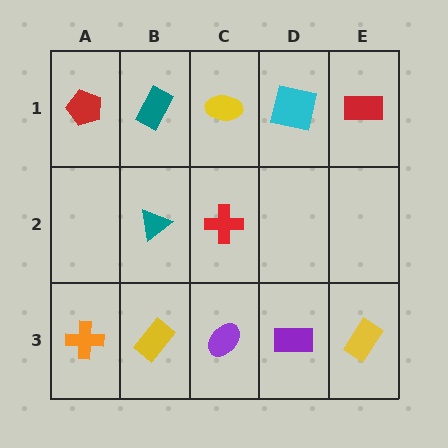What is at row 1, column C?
A yellow ellipse.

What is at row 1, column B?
A teal rectangle.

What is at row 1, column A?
A red pentagon.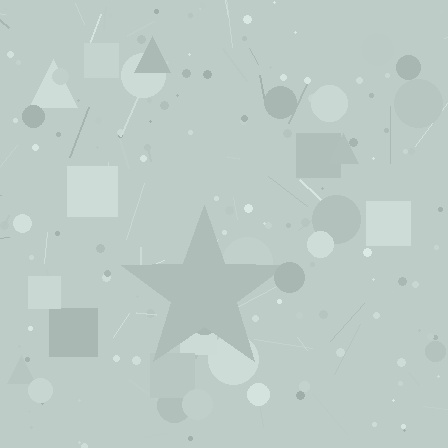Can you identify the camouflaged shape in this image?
The camouflaged shape is a star.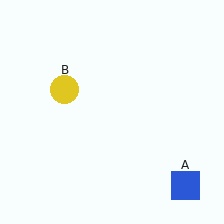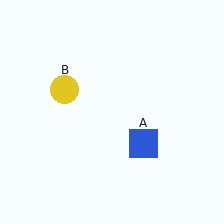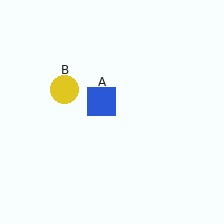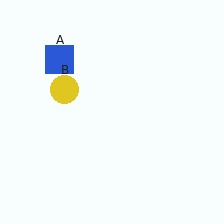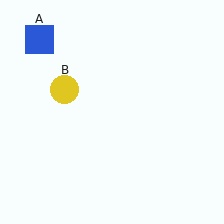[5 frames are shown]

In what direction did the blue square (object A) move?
The blue square (object A) moved up and to the left.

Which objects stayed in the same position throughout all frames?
Yellow circle (object B) remained stationary.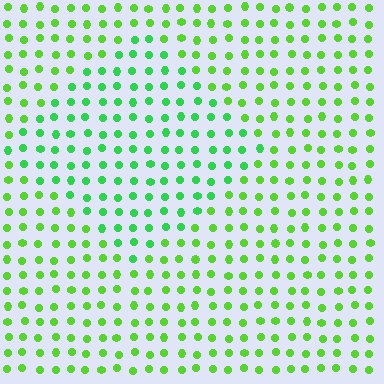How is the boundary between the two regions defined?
The boundary is defined purely by a slight shift in hue (about 26 degrees). Spacing, size, and orientation are identical on both sides.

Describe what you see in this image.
The image is filled with small lime elements in a uniform arrangement. A diamond-shaped region is visible where the elements are tinted to a slightly different hue, forming a subtle color boundary.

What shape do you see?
I see a diamond.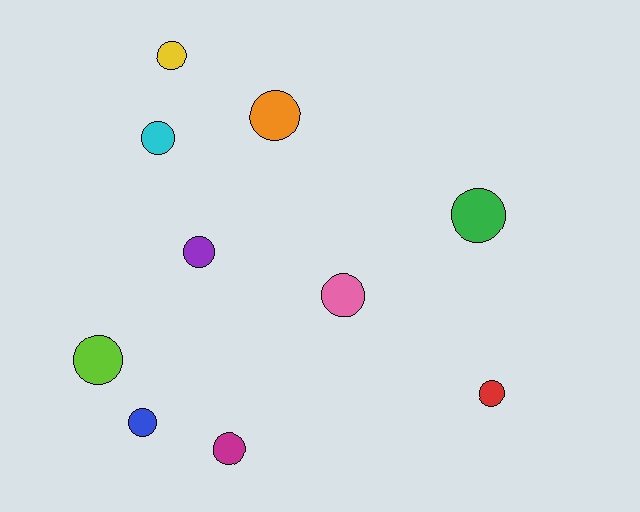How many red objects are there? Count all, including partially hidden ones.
There is 1 red object.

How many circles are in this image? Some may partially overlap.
There are 10 circles.